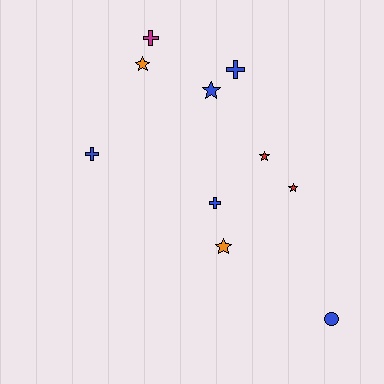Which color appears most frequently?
Blue, with 5 objects.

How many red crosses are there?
There are no red crosses.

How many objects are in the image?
There are 10 objects.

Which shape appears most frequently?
Star, with 5 objects.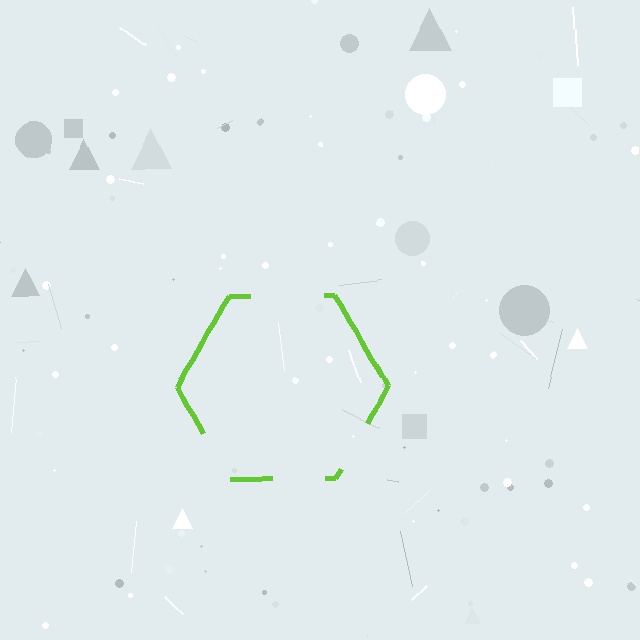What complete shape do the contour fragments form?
The contour fragments form a hexagon.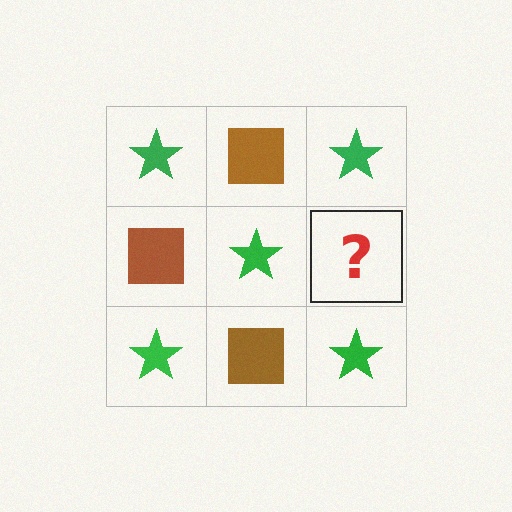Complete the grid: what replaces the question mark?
The question mark should be replaced with a brown square.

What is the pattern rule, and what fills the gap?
The rule is that it alternates green star and brown square in a checkerboard pattern. The gap should be filled with a brown square.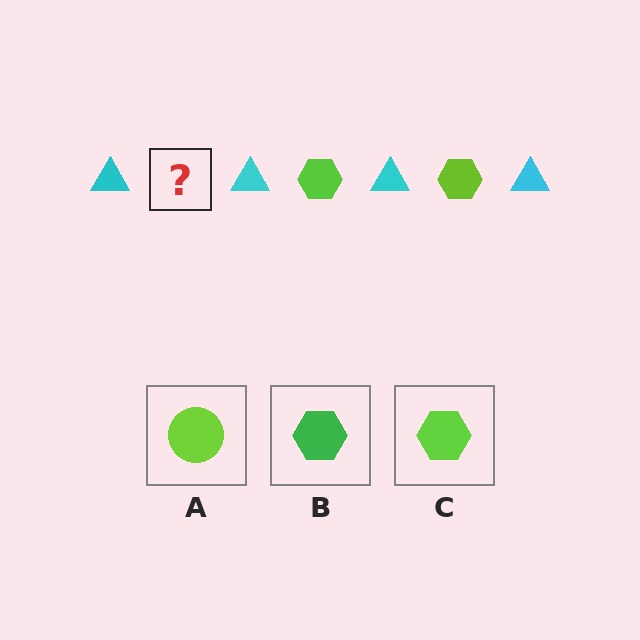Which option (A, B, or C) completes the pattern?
C.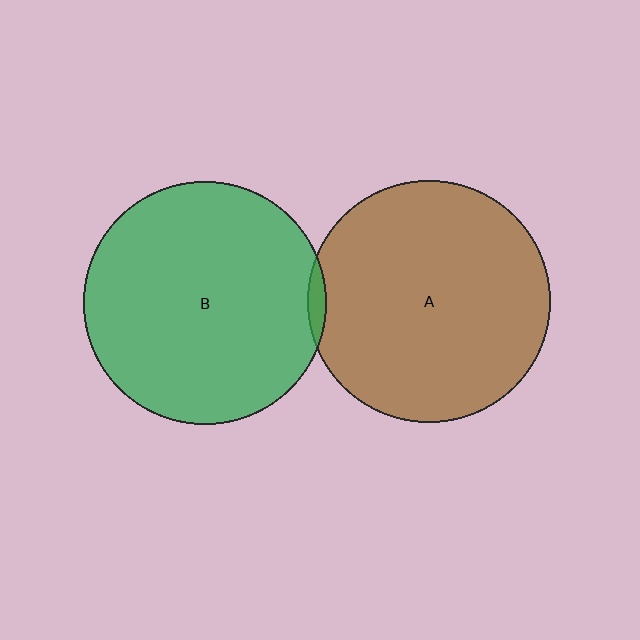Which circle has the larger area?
Circle B (green).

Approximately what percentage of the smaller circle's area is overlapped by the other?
Approximately 5%.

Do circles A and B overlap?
Yes.